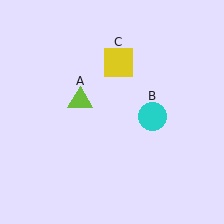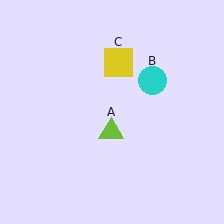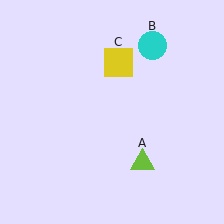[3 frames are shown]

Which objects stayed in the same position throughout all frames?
Yellow square (object C) remained stationary.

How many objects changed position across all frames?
2 objects changed position: lime triangle (object A), cyan circle (object B).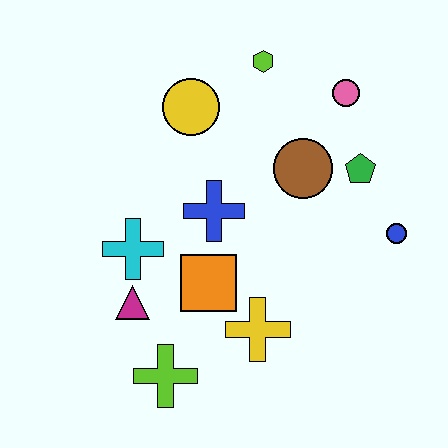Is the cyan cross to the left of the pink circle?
Yes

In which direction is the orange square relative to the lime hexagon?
The orange square is below the lime hexagon.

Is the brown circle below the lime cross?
No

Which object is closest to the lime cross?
The magenta triangle is closest to the lime cross.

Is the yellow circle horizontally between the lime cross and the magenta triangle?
No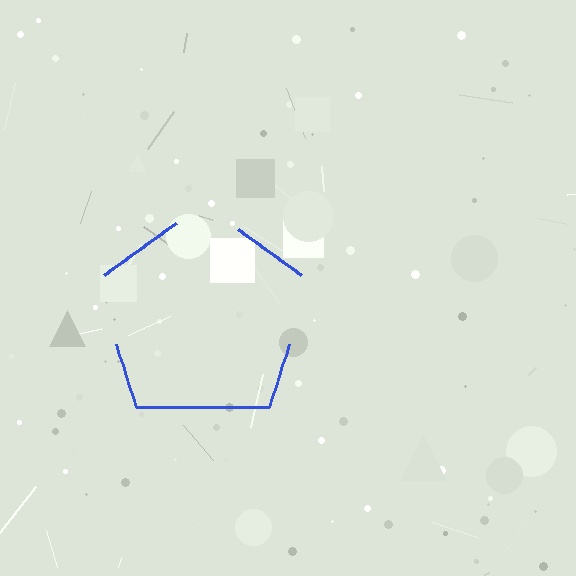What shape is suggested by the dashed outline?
The dashed outline suggests a pentagon.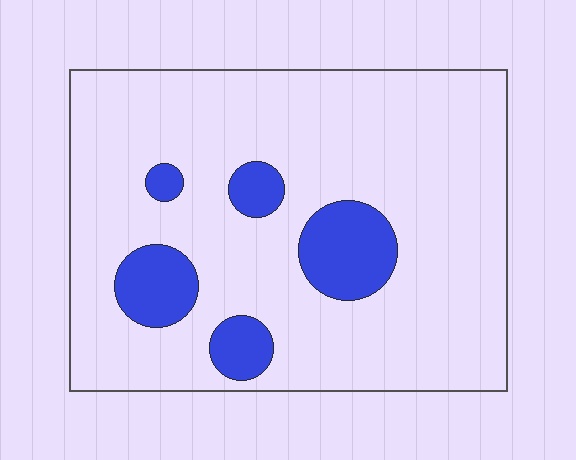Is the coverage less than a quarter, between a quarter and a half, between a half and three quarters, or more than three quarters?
Less than a quarter.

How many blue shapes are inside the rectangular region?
5.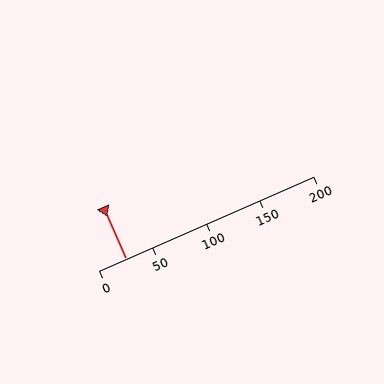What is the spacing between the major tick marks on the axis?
The major ticks are spaced 50 apart.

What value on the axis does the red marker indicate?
The marker indicates approximately 25.